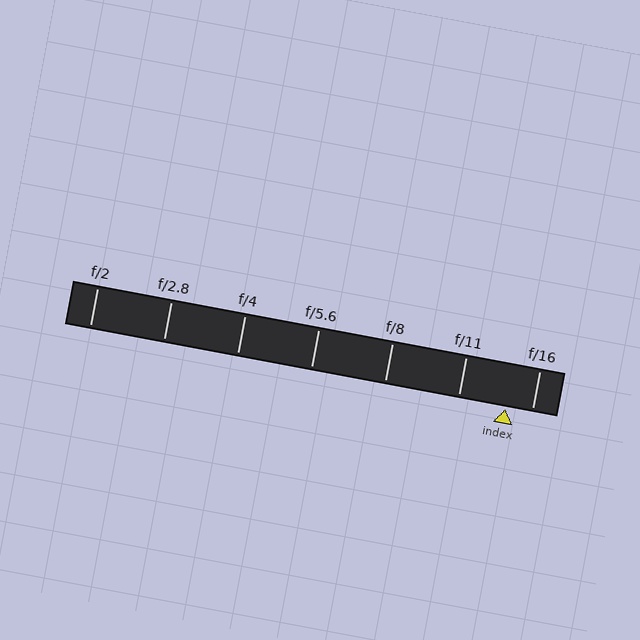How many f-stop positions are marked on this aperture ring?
There are 7 f-stop positions marked.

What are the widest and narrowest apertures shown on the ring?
The widest aperture shown is f/2 and the narrowest is f/16.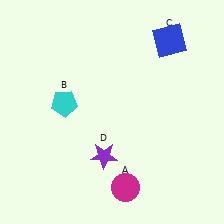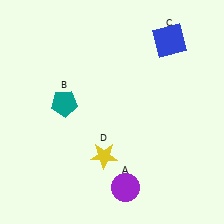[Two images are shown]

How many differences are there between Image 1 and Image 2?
There are 3 differences between the two images.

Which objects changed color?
A changed from magenta to purple. B changed from cyan to teal. D changed from purple to yellow.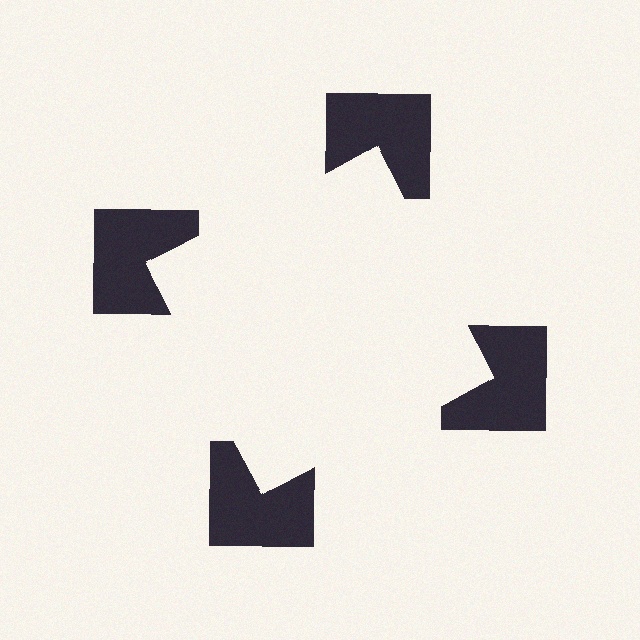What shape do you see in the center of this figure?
An illusory square — its edges are inferred from the aligned wedge cuts in the notched squares, not physically drawn.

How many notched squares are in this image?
There are 4 — one at each vertex of the illusory square.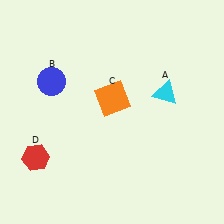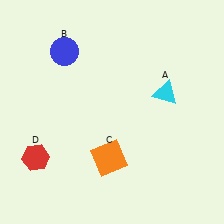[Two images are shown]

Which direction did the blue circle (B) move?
The blue circle (B) moved up.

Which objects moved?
The objects that moved are: the blue circle (B), the orange square (C).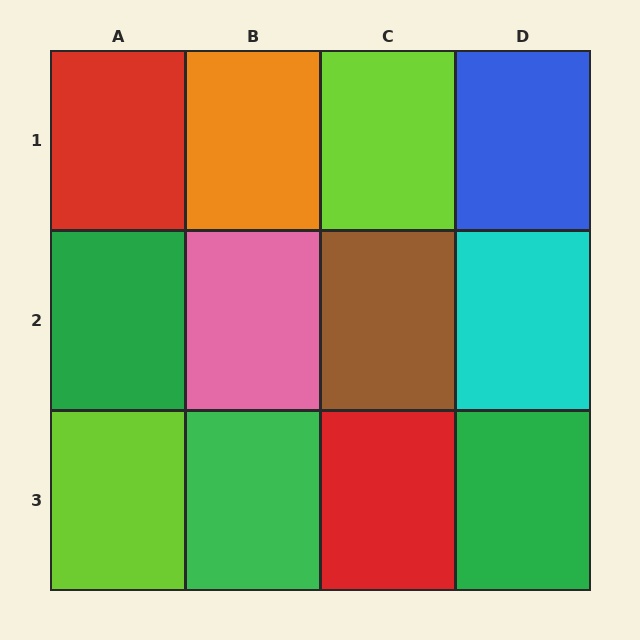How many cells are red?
2 cells are red.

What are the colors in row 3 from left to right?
Lime, green, red, green.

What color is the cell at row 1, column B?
Orange.